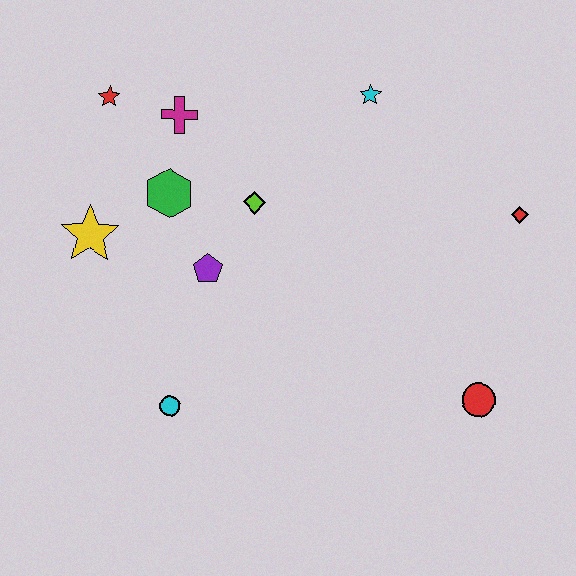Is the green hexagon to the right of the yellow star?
Yes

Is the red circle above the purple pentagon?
No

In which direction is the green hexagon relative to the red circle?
The green hexagon is to the left of the red circle.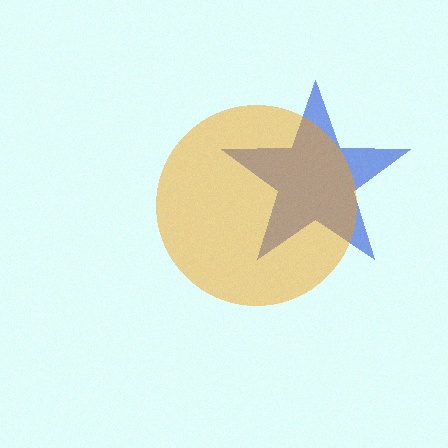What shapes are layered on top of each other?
The layered shapes are: a blue star, an orange circle.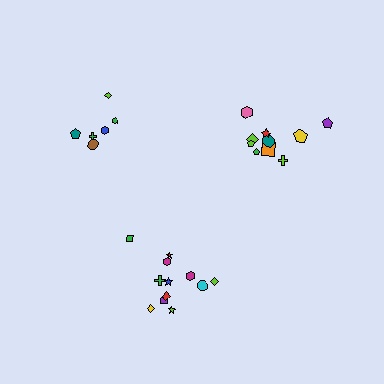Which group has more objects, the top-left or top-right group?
The top-right group.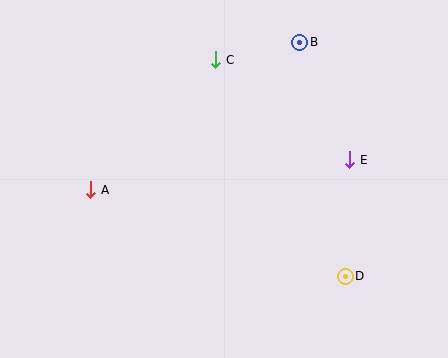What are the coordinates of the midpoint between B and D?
The midpoint between B and D is at (323, 159).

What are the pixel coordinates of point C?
Point C is at (216, 60).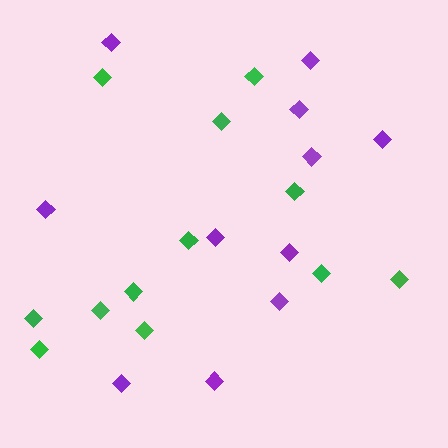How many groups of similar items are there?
There are 2 groups: one group of purple diamonds (11) and one group of green diamonds (12).